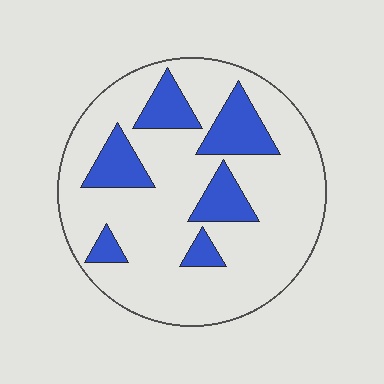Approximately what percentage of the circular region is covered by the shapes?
Approximately 20%.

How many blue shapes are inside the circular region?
6.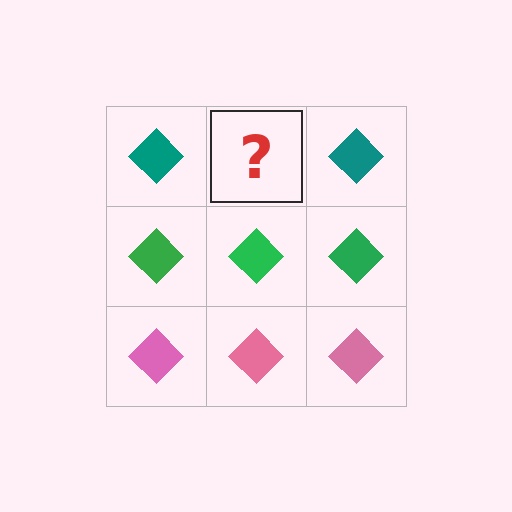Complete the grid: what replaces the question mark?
The question mark should be replaced with a teal diamond.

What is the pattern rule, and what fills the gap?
The rule is that each row has a consistent color. The gap should be filled with a teal diamond.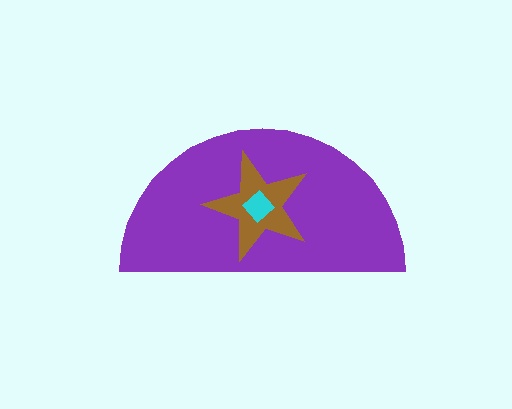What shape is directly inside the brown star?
The cyan diamond.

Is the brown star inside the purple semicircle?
Yes.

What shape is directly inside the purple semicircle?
The brown star.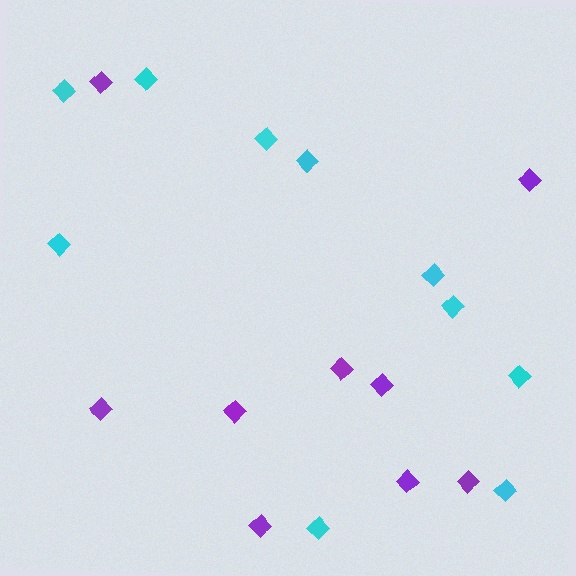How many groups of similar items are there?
There are 2 groups: one group of purple diamonds (9) and one group of cyan diamonds (10).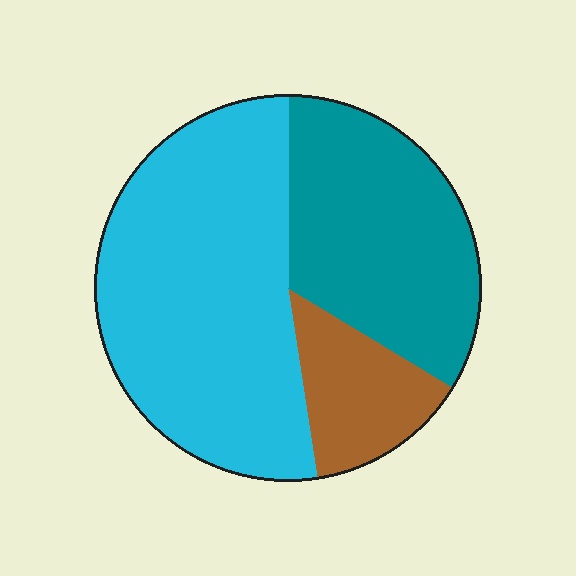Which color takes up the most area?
Cyan, at roughly 55%.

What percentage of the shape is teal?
Teal covers 34% of the shape.